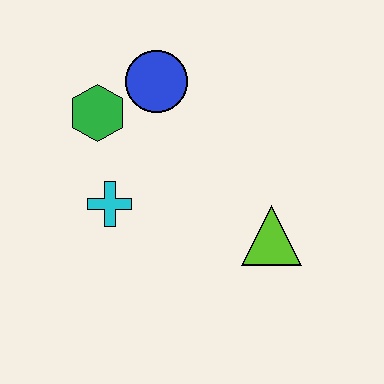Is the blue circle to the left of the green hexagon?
No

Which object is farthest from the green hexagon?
The lime triangle is farthest from the green hexagon.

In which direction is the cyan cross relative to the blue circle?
The cyan cross is below the blue circle.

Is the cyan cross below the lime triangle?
No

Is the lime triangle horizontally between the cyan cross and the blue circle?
No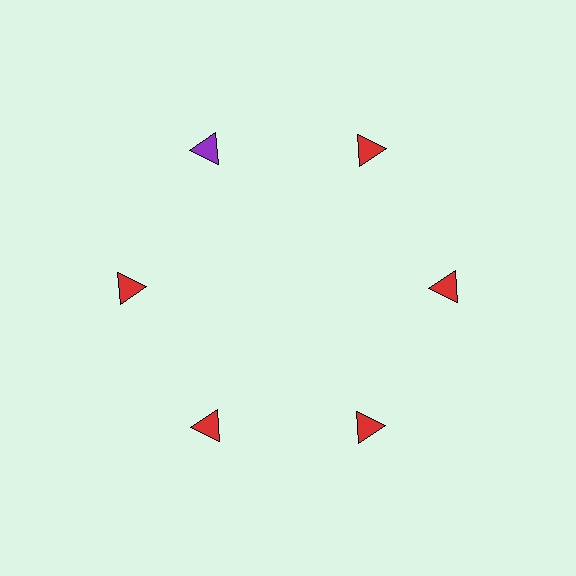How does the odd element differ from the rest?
It has a different color: purple instead of red.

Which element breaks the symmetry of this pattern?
The purple triangle at roughly the 11 o'clock position breaks the symmetry. All other shapes are red triangles.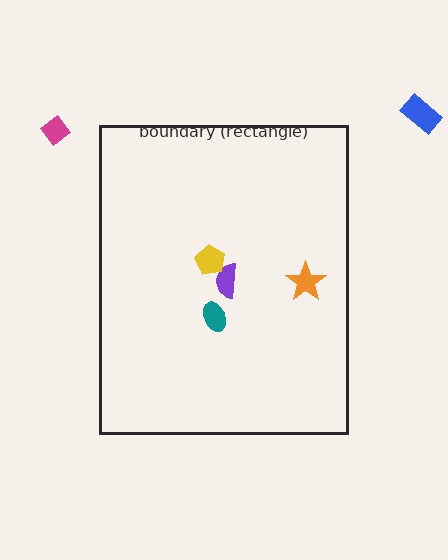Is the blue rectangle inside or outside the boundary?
Outside.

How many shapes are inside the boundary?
4 inside, 2 outside.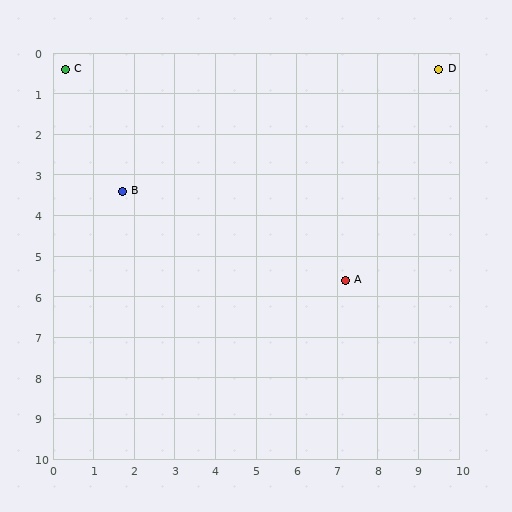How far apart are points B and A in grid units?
Points B and A are about 5.9 grid units apart.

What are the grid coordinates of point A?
Point A is at approximately (7.2, 5.6).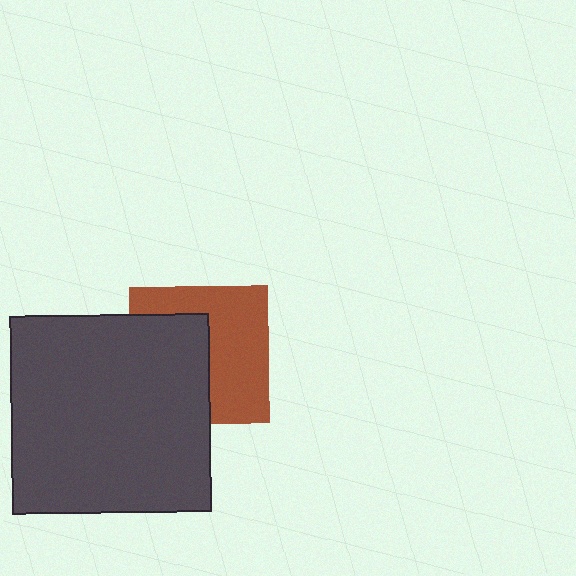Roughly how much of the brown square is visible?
About half of it is visible (roughly 53%).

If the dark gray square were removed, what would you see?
You would see the complete brown square.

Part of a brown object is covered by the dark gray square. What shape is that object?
It is a square.